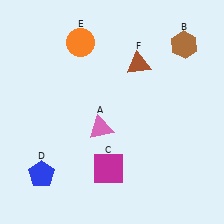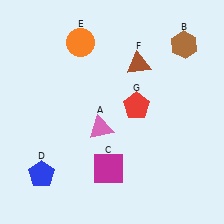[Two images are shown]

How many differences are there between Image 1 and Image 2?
There is 1 difference between the two images.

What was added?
A red pentagon (G) was added in Image 2.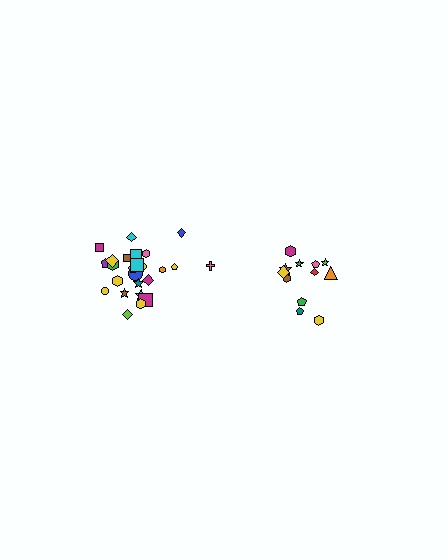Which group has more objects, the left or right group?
The left group.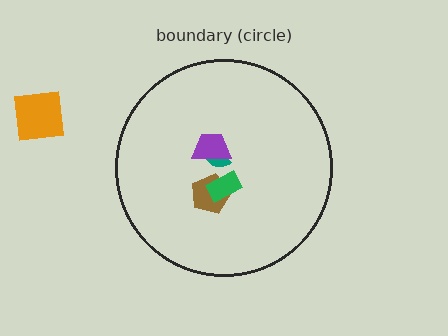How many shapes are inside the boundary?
4 inside, 1 outside.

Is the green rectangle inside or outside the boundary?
Inside.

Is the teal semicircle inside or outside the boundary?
Inside.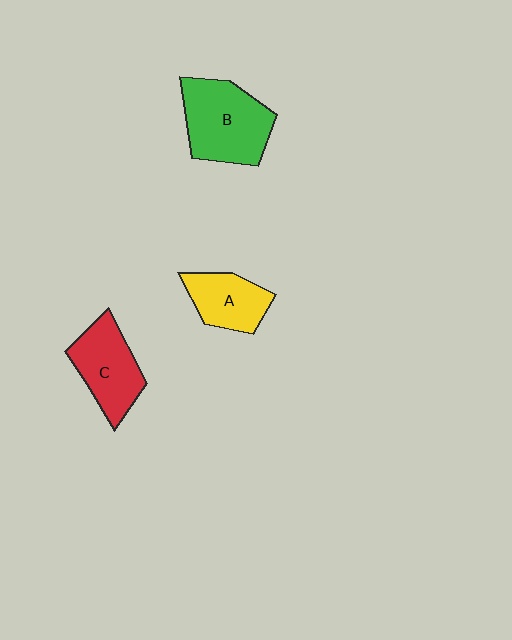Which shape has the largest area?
Shape B (green).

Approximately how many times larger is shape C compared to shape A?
Approximately 1.3 times.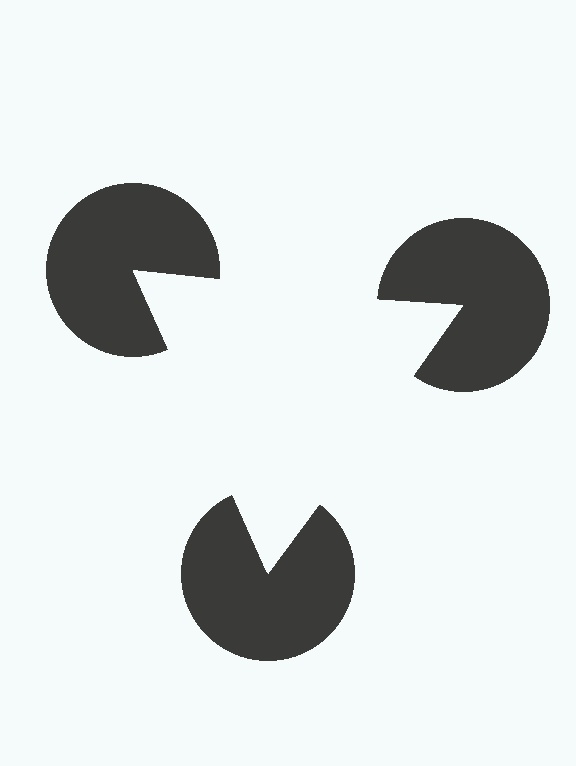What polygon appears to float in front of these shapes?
An illusory triangle — its edges are inferred from the aligned wedge cuts in the pac-man discs, not physically drawn.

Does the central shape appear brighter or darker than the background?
It typically appears slightly brighter than the background, even though no actual brightness change is drawn.